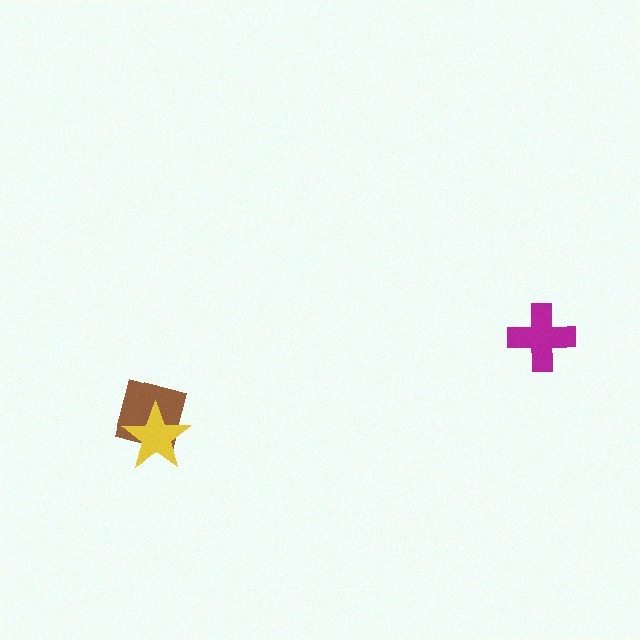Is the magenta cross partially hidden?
No, no other shape covers it.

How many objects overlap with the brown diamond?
1 object overlaps with the brown diamond.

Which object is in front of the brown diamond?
The yellow star is in front of the brown diamond.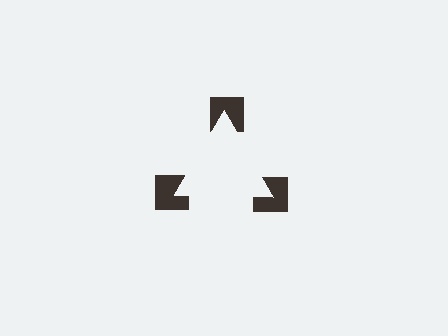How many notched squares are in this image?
There are 3 — one at each vertex of the illusory triangle.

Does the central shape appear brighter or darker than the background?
It typically appears slightly brighter than the background, even though no actual brightness change is drawn.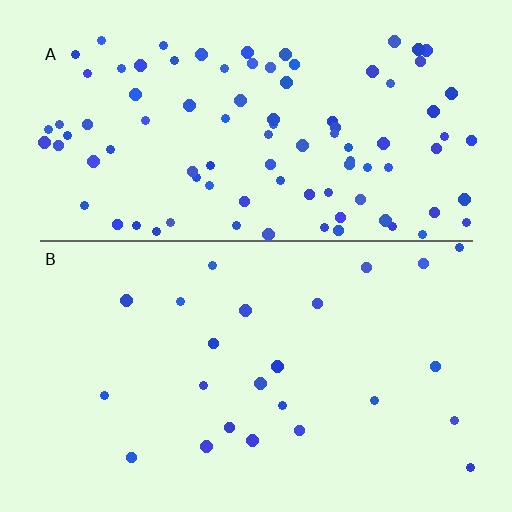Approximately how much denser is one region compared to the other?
Approximately 3.9× — region A over region B.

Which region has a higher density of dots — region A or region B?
A (the top).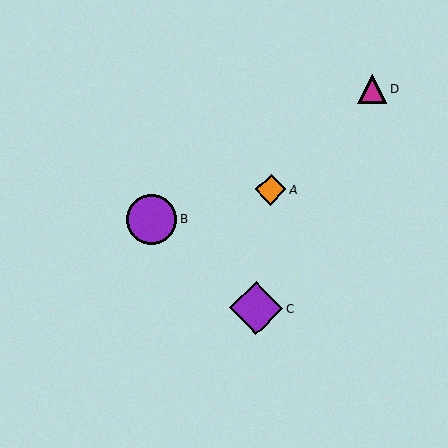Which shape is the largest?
The purple diamond (labeled C) is the largest.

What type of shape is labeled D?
Shape D is a magenta triangle.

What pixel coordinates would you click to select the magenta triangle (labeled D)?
Click at (372, 89) to select the magenta triangle D.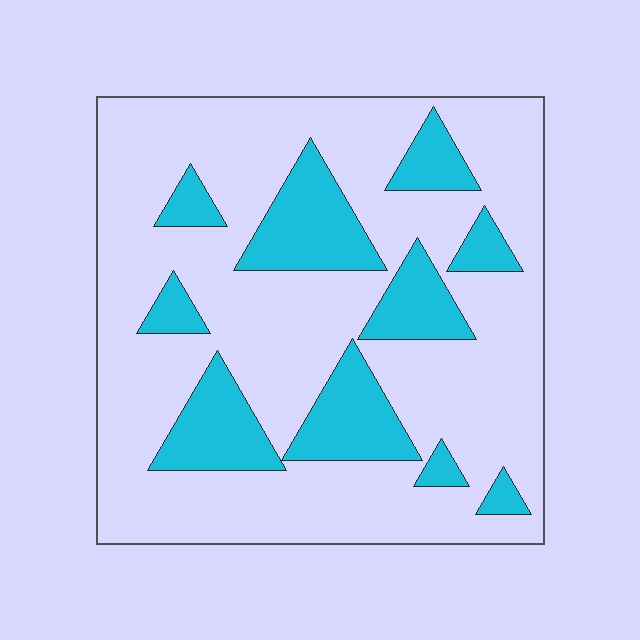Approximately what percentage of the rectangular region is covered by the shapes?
Approximately 25%.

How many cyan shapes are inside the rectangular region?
10.